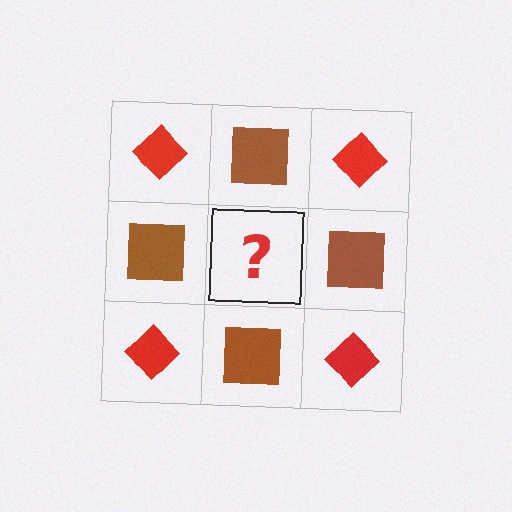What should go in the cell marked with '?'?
The missing cell should contain a red diamond.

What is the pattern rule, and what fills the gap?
The rule is that it alternates red diamond and brown square in a checkerboard pattern. The gap should be filled with a red diamond.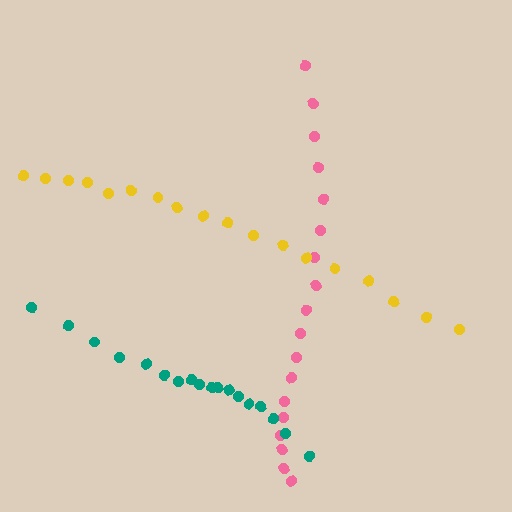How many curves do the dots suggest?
There are 3 distinct paths.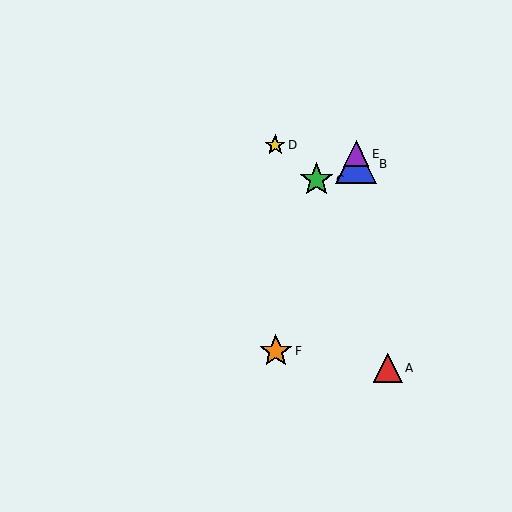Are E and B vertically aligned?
Yes, both are at x≈356.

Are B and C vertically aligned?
No, B is at x≈356 and C is at x≈316.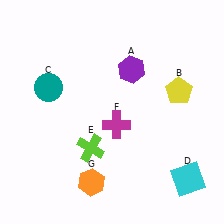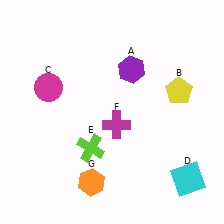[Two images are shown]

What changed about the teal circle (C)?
In Image 1, C is teal. In Image 2, it changed to magenta.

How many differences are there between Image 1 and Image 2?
There is 1 difference between the two images.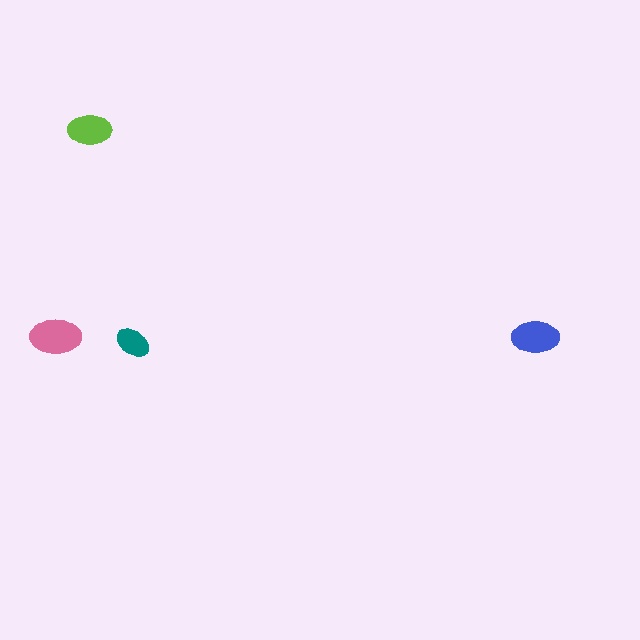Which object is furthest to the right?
The blue ellipse is rightmost.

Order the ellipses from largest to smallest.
the pink one, the blue one, the lime one, the teal one.